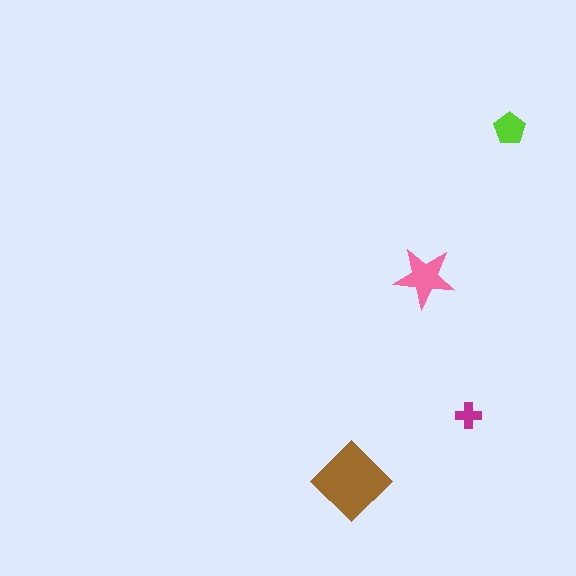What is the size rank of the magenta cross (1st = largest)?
4th.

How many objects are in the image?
There are 4 objects in the image.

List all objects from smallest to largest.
The magenta cross, the lime pentagon, the pink star, the brown diamond.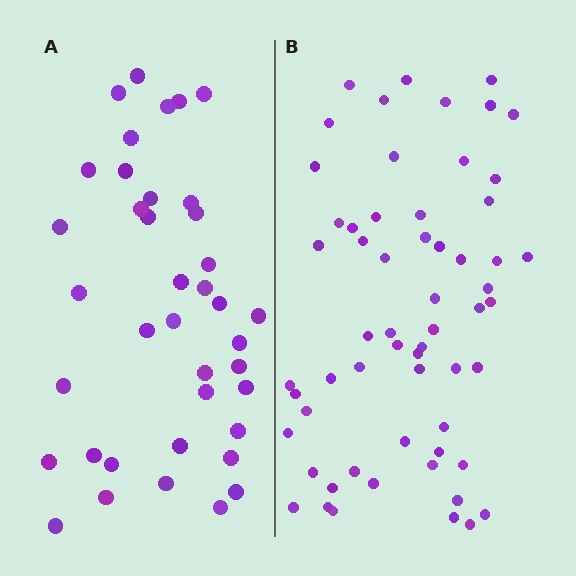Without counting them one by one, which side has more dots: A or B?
Region B (the right region) has more dots.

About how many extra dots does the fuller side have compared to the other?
Region B has approximately 20 more dots than region A.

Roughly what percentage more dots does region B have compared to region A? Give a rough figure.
About 55% more.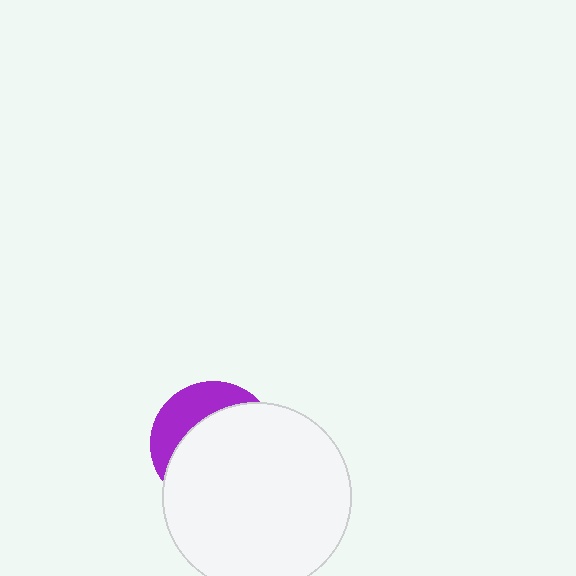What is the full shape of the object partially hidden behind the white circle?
The partially hidden object is a purple circle.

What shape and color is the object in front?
The object in front is a white circle.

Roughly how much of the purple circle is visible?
A small part of it is visible (roughly 31%).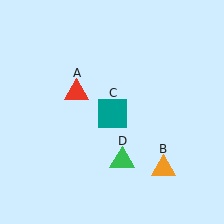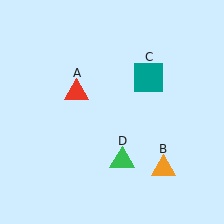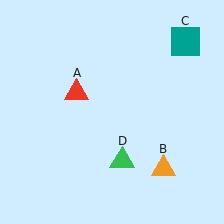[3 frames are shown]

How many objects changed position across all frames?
1 object changed position: teal square (object C).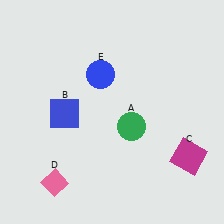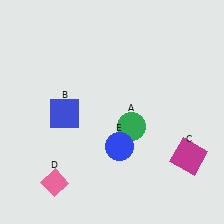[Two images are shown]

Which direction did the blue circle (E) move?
The blue circle (E) moved down.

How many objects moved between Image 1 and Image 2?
1 object moved between the two images.